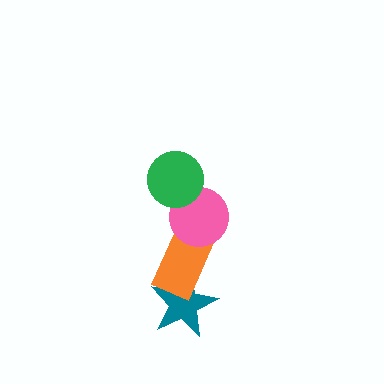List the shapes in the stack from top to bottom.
From top to bottom: the green circle, the pink circle, the orange rectangle, the teal star.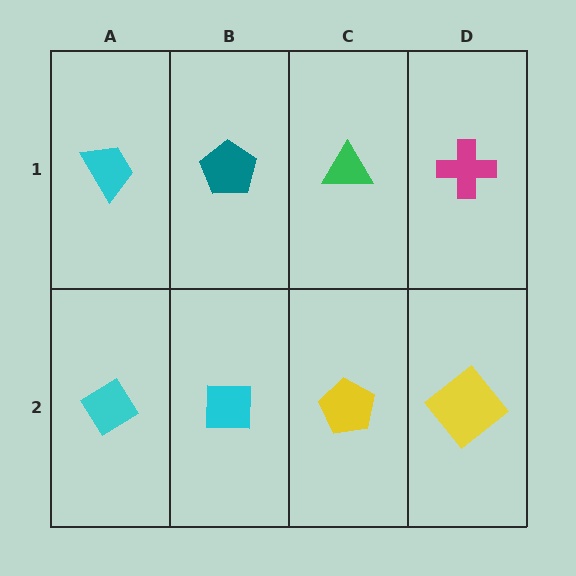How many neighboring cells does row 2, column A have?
2.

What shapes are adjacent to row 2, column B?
A teal pentagon (row 1, column B), a cyan diamond (row 2, column A), a yellow pentagon (row 2, column C).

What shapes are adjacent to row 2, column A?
A cyan trapezoid (row 1, column A), a cyan square (row 2, column B).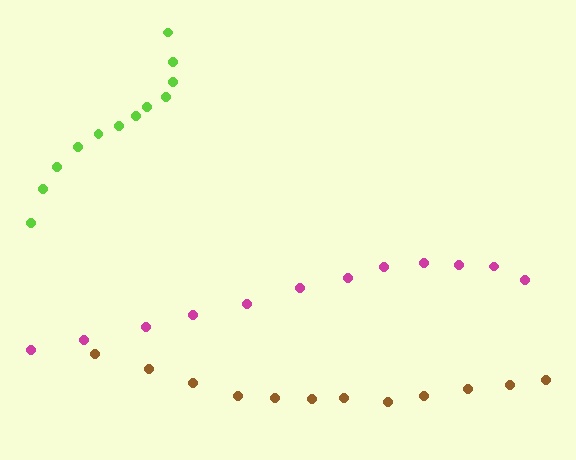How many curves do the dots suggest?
There are 3 distinct paths.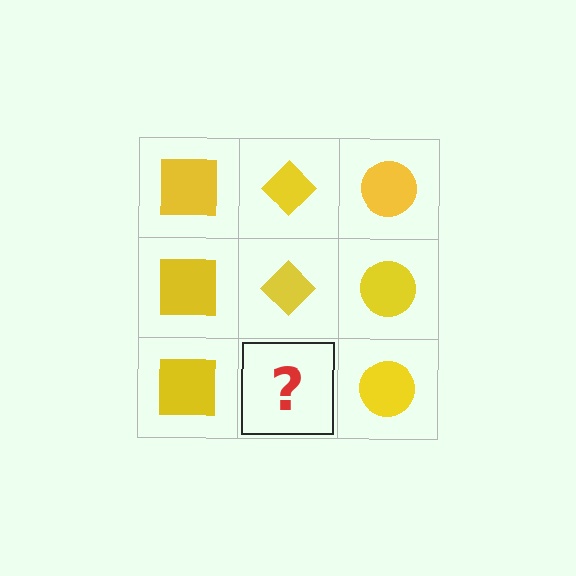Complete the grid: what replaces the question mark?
The question mark should be replaced with a yellow diamond.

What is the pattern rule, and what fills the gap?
The rule is that each column has a consistent shape. The gap should be filled with a yellow diamond.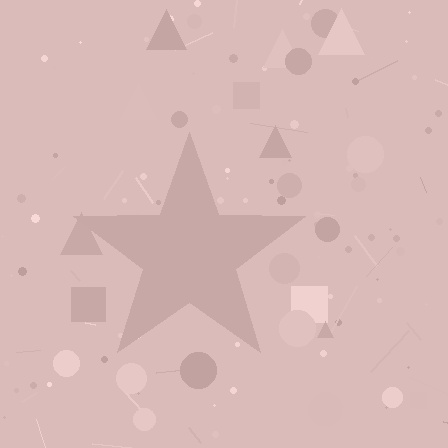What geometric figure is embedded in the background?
A star is embedded in the background.